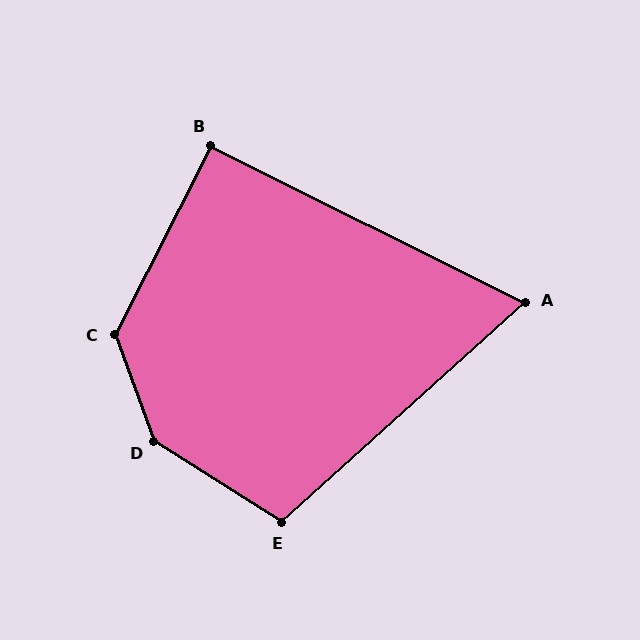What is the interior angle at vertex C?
Approximately 133 degrees (obtuse).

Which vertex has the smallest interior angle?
A, at approximately 69 degrees.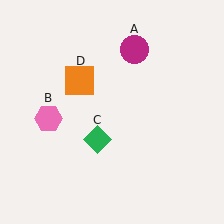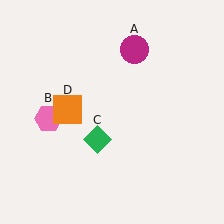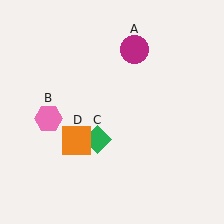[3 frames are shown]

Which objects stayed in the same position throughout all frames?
Magenta circle (object A) and pink hexagon (object B) and green diamond (object C) remained stationary.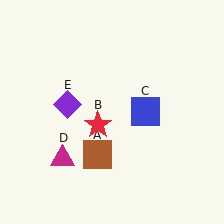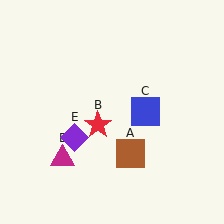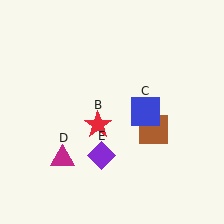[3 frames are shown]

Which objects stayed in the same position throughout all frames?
Red star (object B) and blue square (object C) and magenta triangle (object D) remained stationary.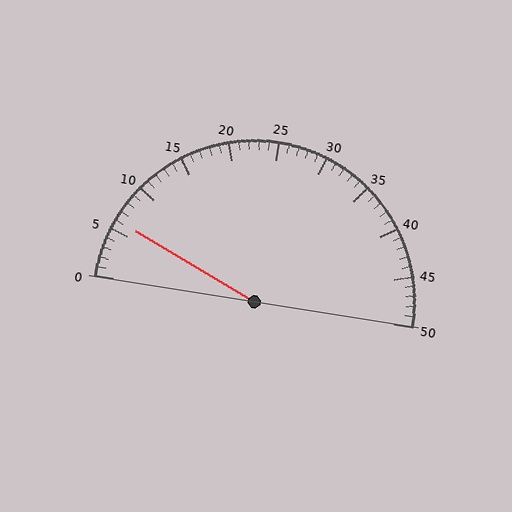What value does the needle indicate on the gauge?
The needle indicates approximately 6.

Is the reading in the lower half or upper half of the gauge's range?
The reading is in the lower half of the range (0 to 50).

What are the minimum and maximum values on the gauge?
The gauge ranges from 0 to 50.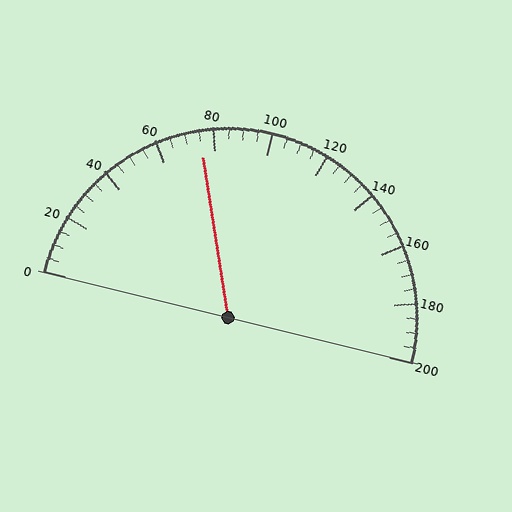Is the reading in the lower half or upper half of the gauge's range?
The reading is in the lower half of the range (0 to 200).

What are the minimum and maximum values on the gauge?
The gauge ranges from 0 to 200.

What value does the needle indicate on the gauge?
The needle indicates approximately 75.